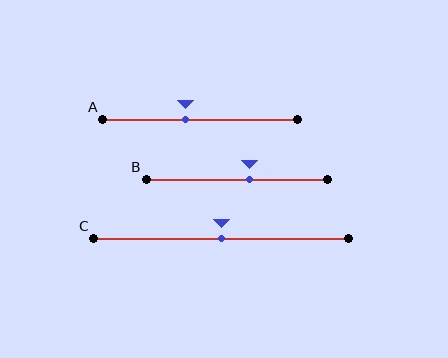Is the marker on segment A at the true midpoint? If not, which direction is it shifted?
No, the marker on segment A is shifted to the left by about 7% of the segment length.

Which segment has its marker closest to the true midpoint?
Segment C has its marker closest to the true midpoint.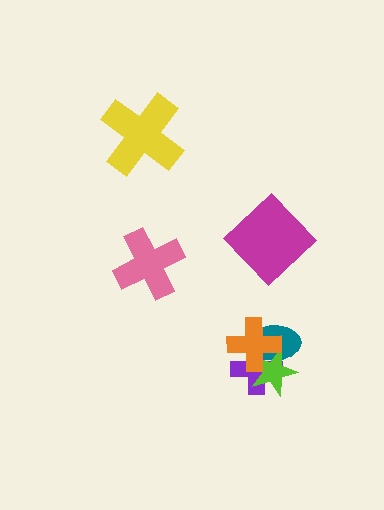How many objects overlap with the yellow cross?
0 objects overlap with the yellow cross.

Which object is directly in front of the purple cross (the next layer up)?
The teal ellipse is directly in front of the purple cross.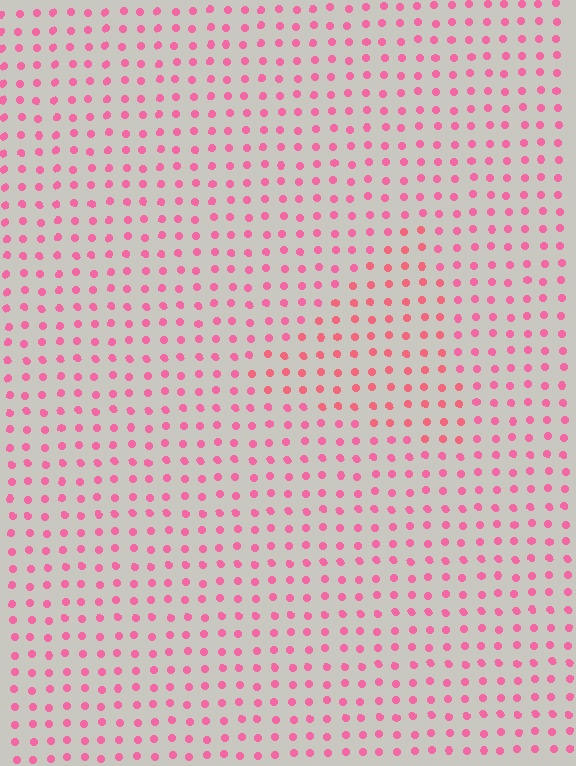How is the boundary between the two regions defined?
The boundary is defined purely by a slight shift in hue (about 18 degrees). Spacing, size, and orientation are identical on both sides.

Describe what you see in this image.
The image is filled with small pink elements in a uniform arrangement. A triangle-shaped region is visible where the elements are tinted to a slightly different hue, forming a subtle color boundary.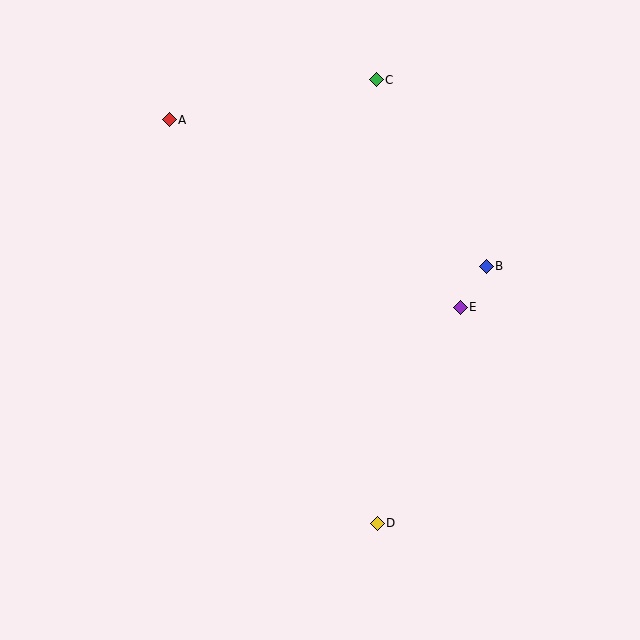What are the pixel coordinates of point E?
Point E is at (460, 307).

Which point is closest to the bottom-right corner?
Point D is closest to the bottom-right corner.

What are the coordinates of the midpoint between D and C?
The midpoint between D and C is at (377, 302).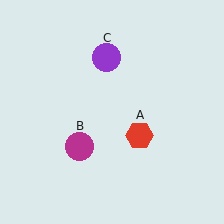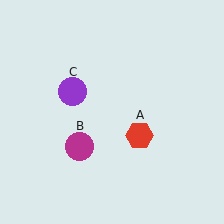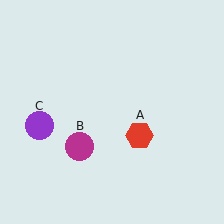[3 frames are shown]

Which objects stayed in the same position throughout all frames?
Red hexagon (object A) and magenta circle (object B) remained stationary.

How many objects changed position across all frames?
1 object changed position: purple circle (object C).